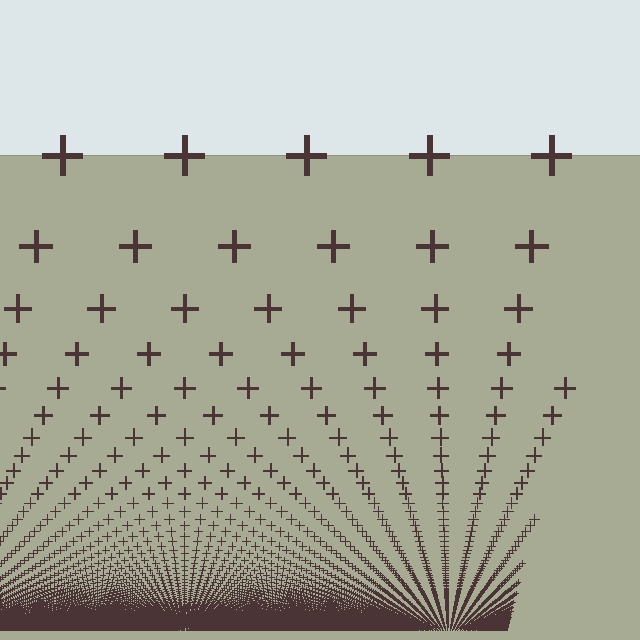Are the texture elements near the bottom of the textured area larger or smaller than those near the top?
Smaller. The gradient is inverted — elements near the bottom are smaller and denser.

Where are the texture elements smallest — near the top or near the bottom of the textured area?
Near the bottom.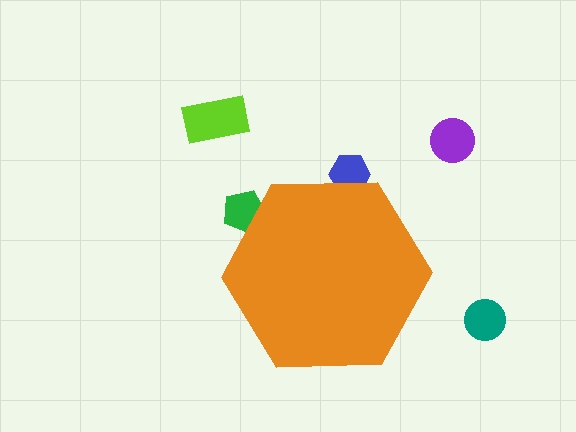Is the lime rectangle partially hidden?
No, the lime rectangle is fully visible.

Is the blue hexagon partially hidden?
Yes, the blue hexagon is partially hidden behind the orange hexagon.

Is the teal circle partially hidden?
No, the teal circle is fully visible.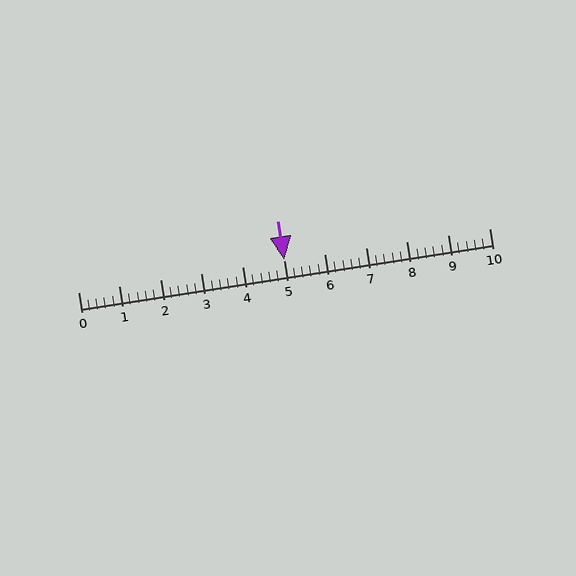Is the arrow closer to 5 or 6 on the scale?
The arrow is closer to 5.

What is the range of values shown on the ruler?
The ruler shows values from 0 to 10.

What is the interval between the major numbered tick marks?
The major tick marks are spaced 1 units apart.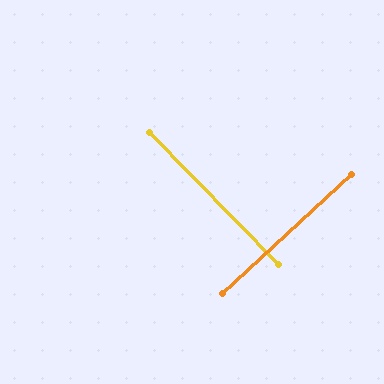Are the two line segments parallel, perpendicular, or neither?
Perpendicular — they meet at approximately 88°.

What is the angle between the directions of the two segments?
Approximately 88 degrees.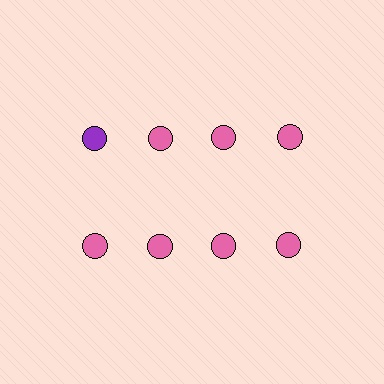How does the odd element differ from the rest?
It has a different color: purple instead of pink.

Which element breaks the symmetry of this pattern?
The purple circle in the top row, leftmost column breaks the symmetry. All other shapes are pink circles.